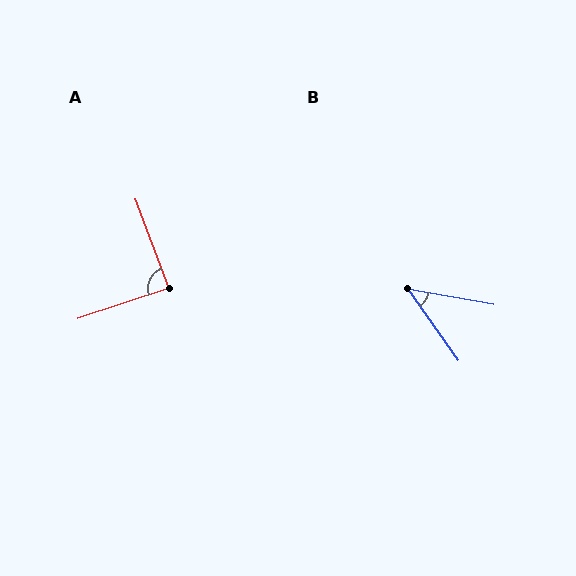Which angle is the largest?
A, at approximately 88 degrees.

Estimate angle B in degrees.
Approximately 44 degrees.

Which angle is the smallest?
B, at approximately 44 degrees.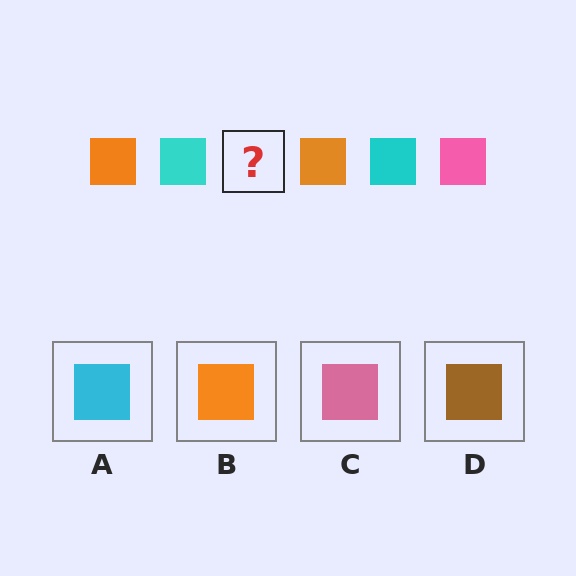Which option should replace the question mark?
Option C.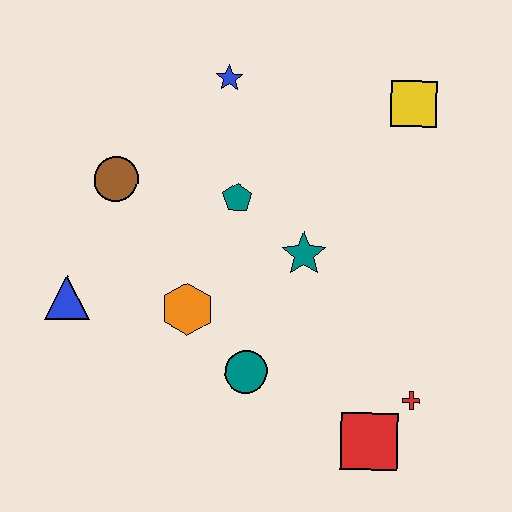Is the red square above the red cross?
No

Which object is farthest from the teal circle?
The yellow square is farthest from the teal circle.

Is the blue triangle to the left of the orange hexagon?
Yes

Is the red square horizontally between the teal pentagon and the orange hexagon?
No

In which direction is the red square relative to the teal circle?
The red square is to the right of the teal circle.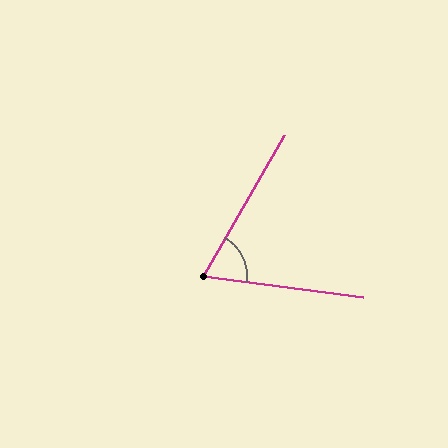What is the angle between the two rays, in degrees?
Approximately 67 degrees.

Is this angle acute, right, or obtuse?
It is acute.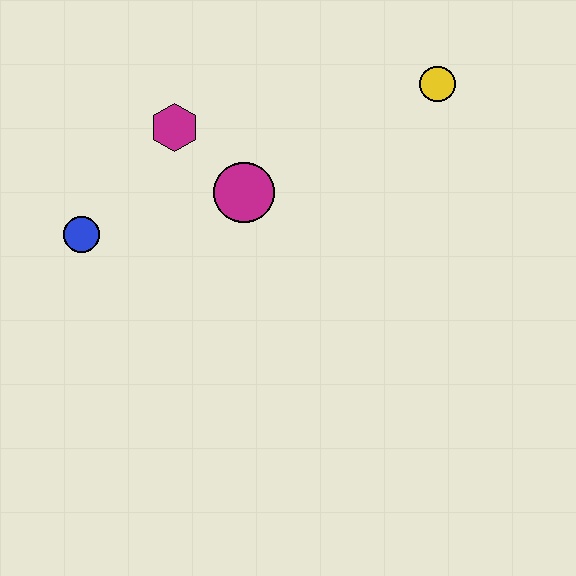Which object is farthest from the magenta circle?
The yellow circle is farthest from the magenta circle.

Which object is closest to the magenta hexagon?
The magenta circle is closest to the magenta hexagon.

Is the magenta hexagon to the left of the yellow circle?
Yes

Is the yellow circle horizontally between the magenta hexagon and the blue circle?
No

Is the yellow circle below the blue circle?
No